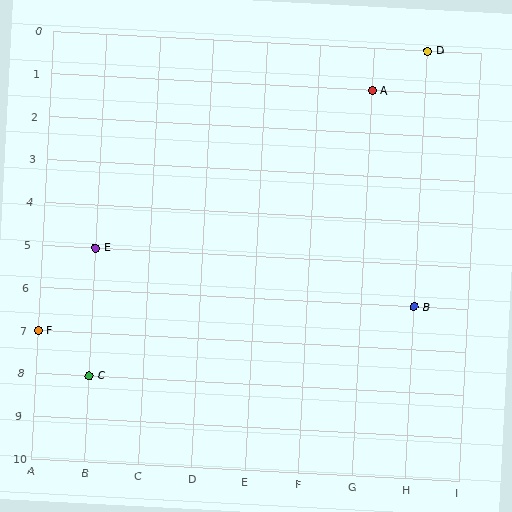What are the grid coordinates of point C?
Point C is at grid coordinates (B, 8).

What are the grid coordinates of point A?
Point A is at grid coordinates (G, 1).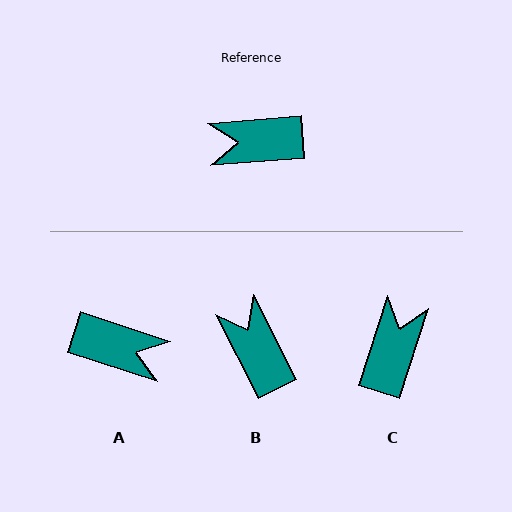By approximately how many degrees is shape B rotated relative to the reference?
Approximately 68 degrees clockwise.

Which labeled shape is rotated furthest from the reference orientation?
A, about 158 degrees away.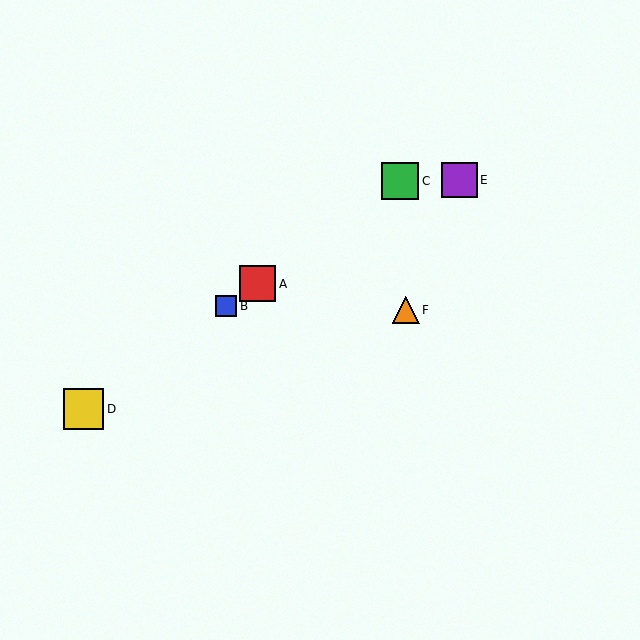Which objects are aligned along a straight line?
Objects A, B, C, D are aligned along a straight line.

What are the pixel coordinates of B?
Object B is at (226, 306).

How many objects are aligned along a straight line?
4 objects (A, B, C, D) are aligned along a straight line.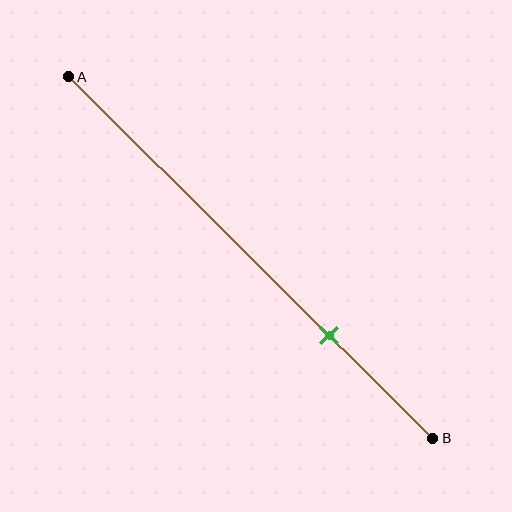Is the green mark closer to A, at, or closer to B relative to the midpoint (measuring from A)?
The green mark is closer to point B than the midpoint of segment AB.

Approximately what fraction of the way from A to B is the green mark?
The green mark is approximately 70% of the way from A to B.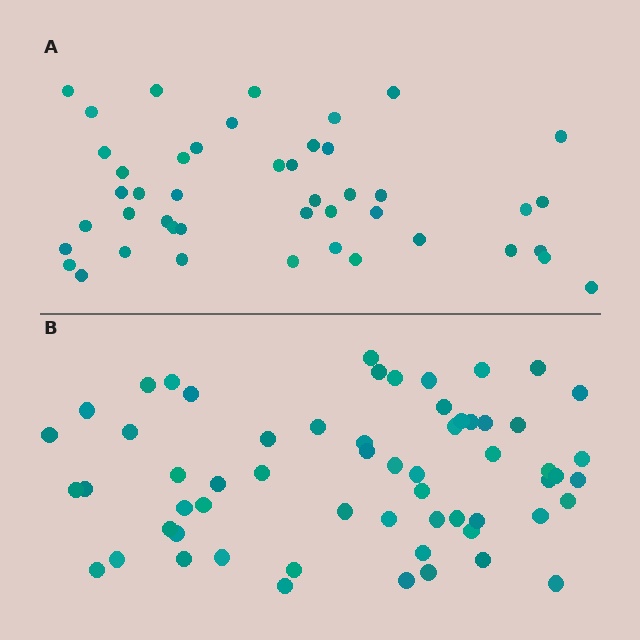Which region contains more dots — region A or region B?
Region B (the bottom region) has more dots.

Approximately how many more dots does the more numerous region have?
Region B has approximately 15 more dots than region A.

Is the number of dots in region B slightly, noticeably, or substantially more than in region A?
Region B has noticeably more, but not dramatically so. The ratio is roughly 1.3 to 1.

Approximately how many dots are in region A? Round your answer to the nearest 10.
About 40 dots. (The exact count is 45, which rounds to 40.)